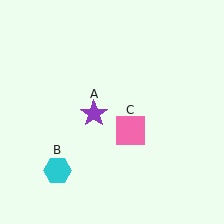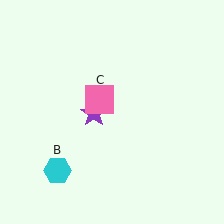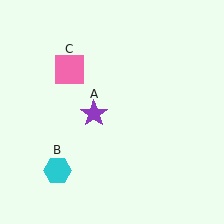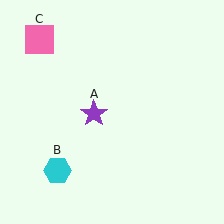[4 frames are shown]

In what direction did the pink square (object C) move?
The pink square (object C) moved up and to the left.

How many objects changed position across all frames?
1 object changed position: pink square (object C).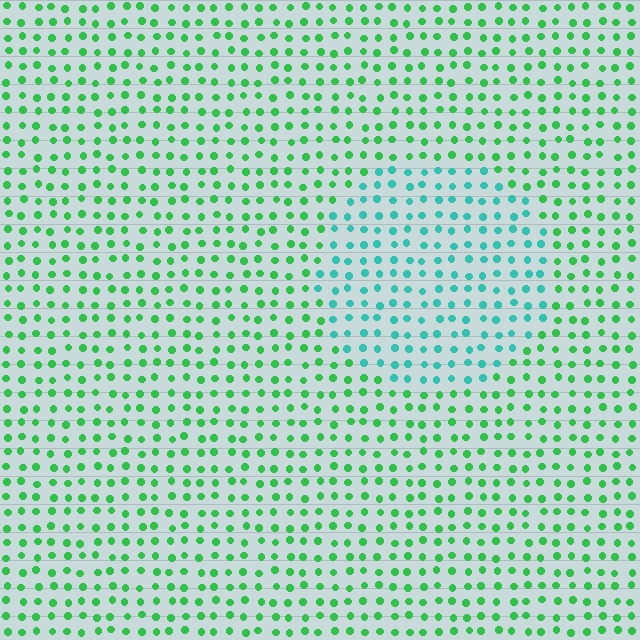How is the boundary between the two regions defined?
The boundary is defined purely by a slight shift in hue (about 42 degrees). Spacing, size, and orientation are identical on both sides.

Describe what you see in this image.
The image is filled with small green elements in a uniform arrangement. A circle-shaped region is visible where the elements are tinted to a slightly different hue, forming a subtle color boundary.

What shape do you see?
I see a circle.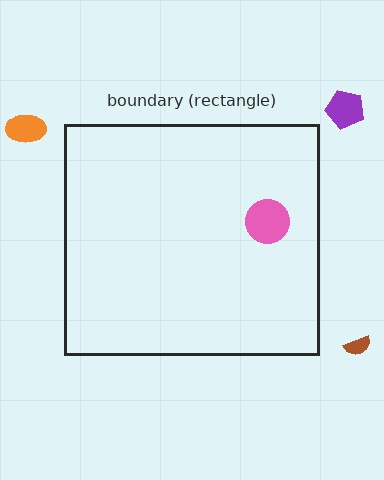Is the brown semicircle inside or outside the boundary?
Outside.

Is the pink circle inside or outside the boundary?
Inside.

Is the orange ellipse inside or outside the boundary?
Outside.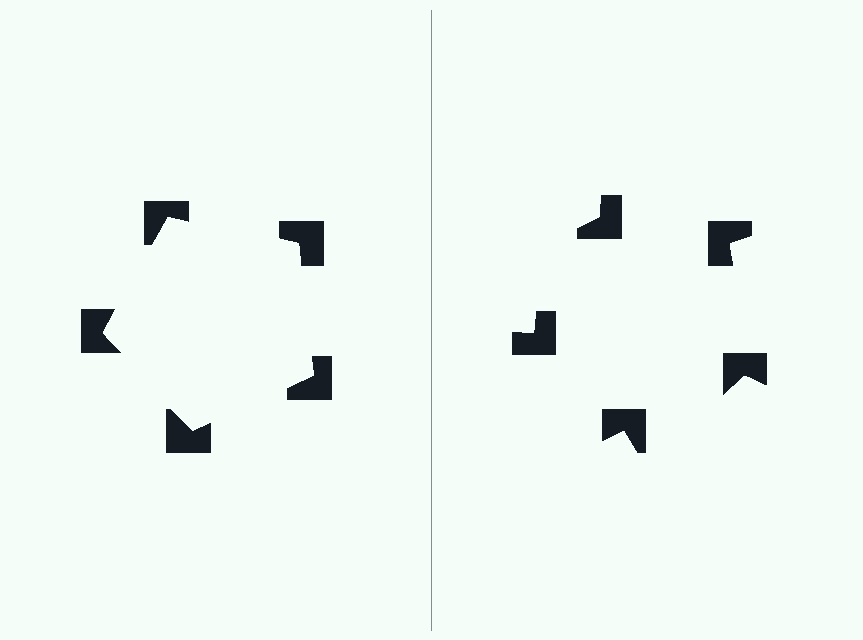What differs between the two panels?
The notched squares are positioned identically on both sides; only the wedge orientations differ. On the left they align to a pentagon; on the right they are misaligned.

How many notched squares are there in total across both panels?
10 — 5 on each side.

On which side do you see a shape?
An illusory pentagon appears on the left side. On the right side the wedge cuts are rotated, so no coherent shape forms.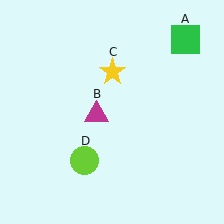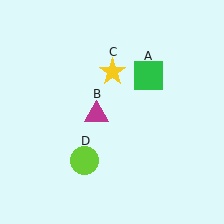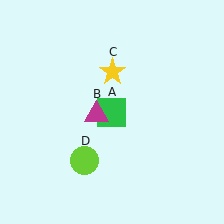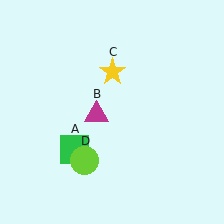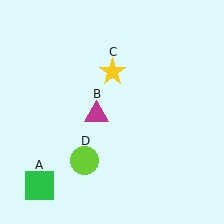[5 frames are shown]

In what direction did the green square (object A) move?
The green square (object A) moved down and to the left.